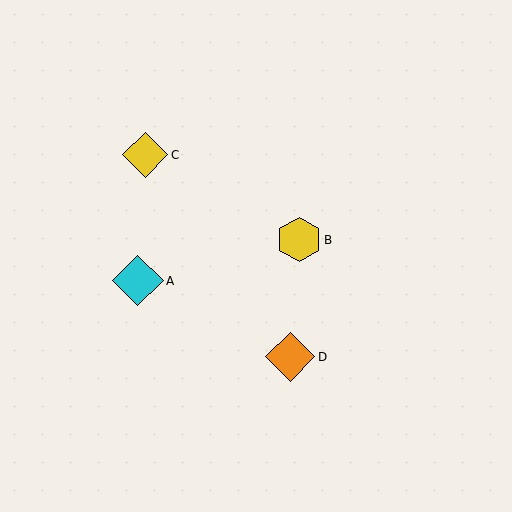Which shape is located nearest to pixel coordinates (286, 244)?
The yellow hexagon (labeled B) at (299, 240) is nearest to that location.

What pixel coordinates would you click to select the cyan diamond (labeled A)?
Click at (138, 281) to select the cyan diamond A.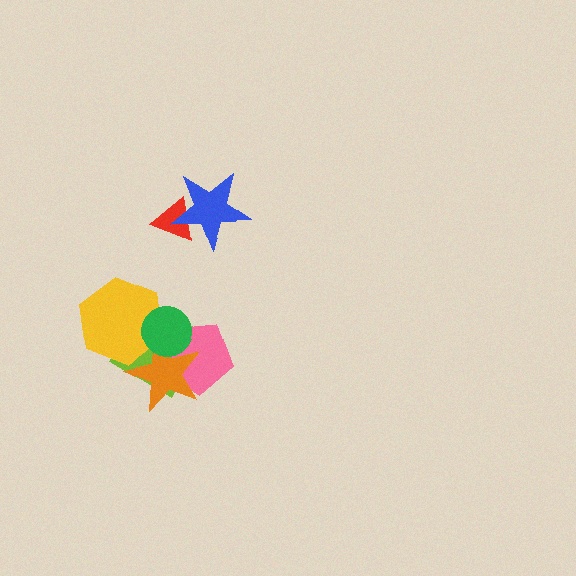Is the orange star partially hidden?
Yes, it is partially covered by another shape.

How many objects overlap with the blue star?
1 object overlaps with the blue star.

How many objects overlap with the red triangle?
1 object overlaps with the red triangle.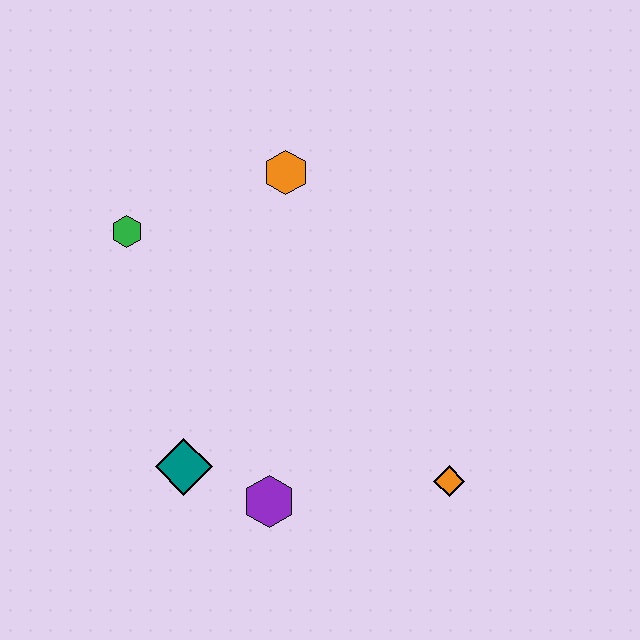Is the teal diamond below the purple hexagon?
No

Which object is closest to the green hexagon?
The orange hexagon is closest to the green hexagon.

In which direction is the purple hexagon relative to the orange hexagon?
The purple hexagon is below the orange hexagon.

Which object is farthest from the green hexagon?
The orange diamond is farthest from the green hexagon.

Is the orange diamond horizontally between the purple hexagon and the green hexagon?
No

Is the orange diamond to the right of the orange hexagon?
Yes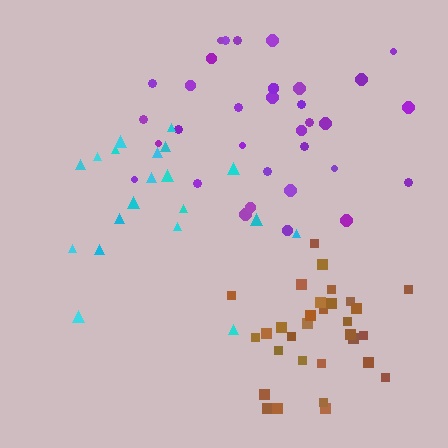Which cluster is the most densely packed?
Brown.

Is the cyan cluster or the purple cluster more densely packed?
Cyan.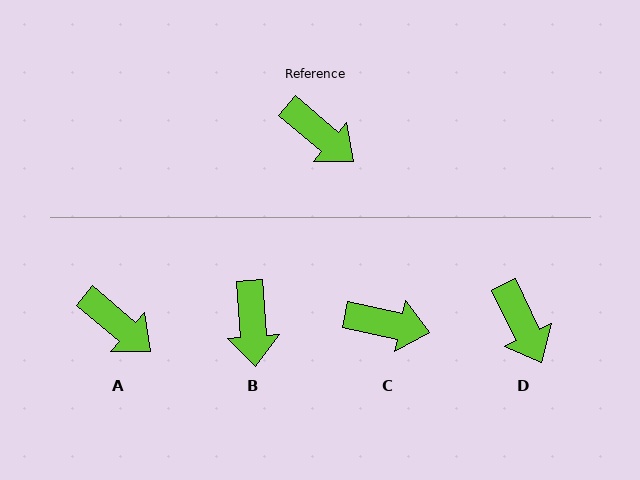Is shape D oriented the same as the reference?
No, it is off by about 24 degrees.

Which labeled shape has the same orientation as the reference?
A.